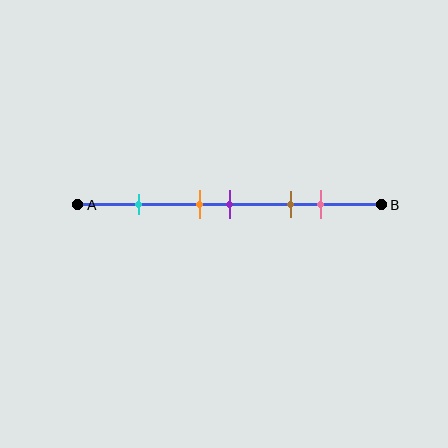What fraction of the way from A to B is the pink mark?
The pink mark is approximately 80% (0.8) of the way from A to B.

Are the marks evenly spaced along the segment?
No, the marks are not evenly spaced.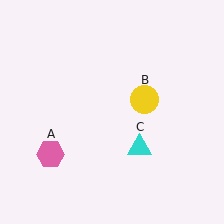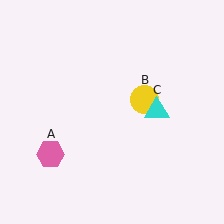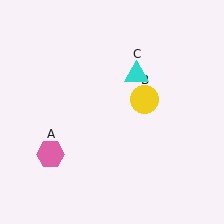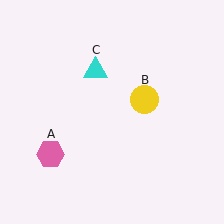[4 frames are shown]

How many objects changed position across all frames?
1 object changed position: cyan triangle (object C).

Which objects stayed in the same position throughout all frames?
Pink hexagon (object A) and yellow circle (object B) remained stationary.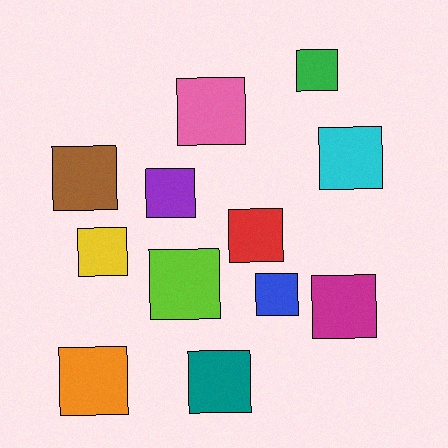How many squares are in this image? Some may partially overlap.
There are 12 squares.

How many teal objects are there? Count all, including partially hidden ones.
There is 1 teal object.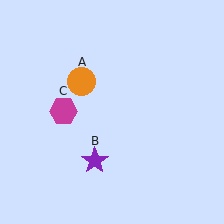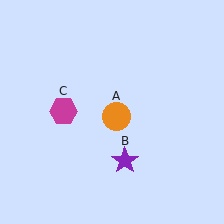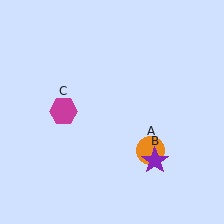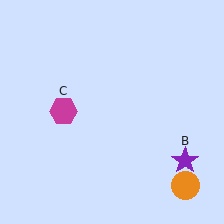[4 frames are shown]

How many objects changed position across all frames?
2 objects changed position: orange circle (object A), purple star (object B).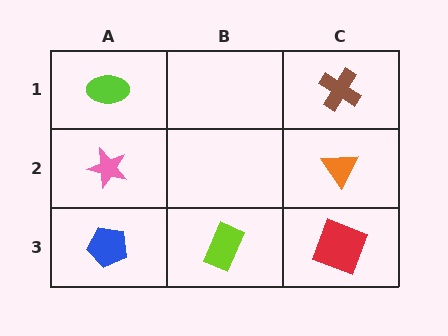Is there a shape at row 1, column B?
No, that cell is empty.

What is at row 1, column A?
A lime ellipse.